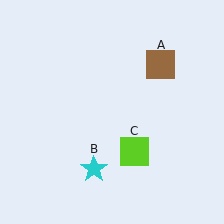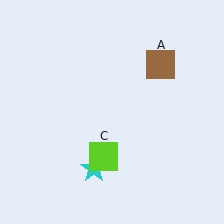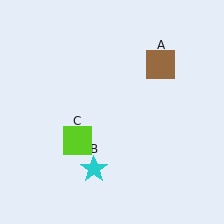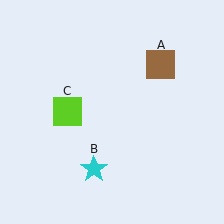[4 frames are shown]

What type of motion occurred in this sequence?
The lime square (object C) rotated clockwise around the center of the scene.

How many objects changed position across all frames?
1 object changed position: lime square (object C).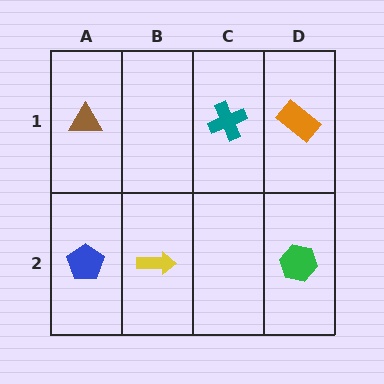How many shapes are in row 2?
3 shapes.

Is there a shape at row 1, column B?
No, that cell is empty.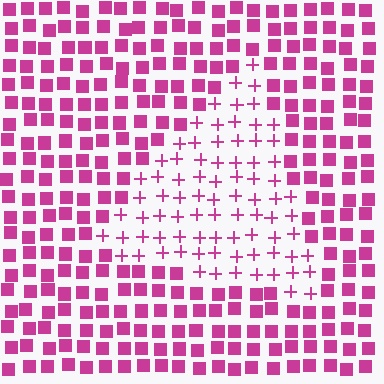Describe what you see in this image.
The image is filled with small magenta elements arranged in a uniform grid. A triangle-shaped region contains plus signs, while the surrounding area contains squares. The boundary is defined purely by the change in element shape.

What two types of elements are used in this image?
The image uses plus signs inside the triangle region and squares outside it.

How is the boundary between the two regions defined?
The boundary is defined by a change in element shape: plus signs inside vs. squares outside. All elements share the same color and spacing.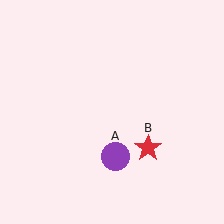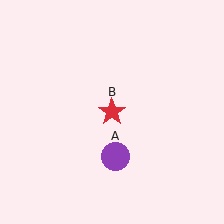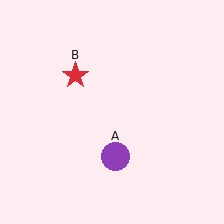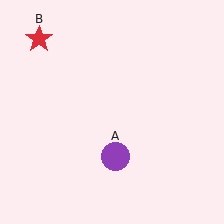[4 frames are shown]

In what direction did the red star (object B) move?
The red star (object B) moved up and to the left.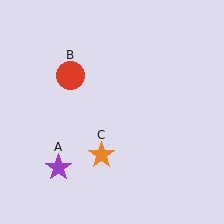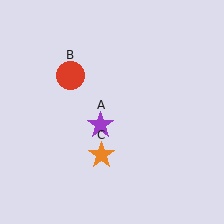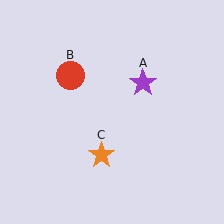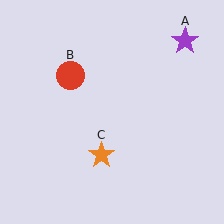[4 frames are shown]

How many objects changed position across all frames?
1 object changed position: purple star (object A).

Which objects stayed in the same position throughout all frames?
Red circle (object B) and orange star (object C) remained stationary.